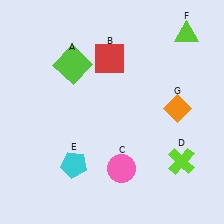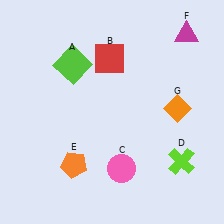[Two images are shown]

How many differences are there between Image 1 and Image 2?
There are 2 differences between the two images.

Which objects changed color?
E changed from cyan to orange. F changed from lime to magenta.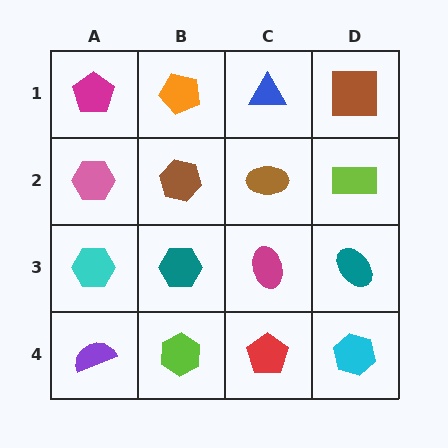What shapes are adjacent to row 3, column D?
A lime rectangle (row 2, column D), a cyan hexagon (row 4, column D), a magenta ellipse (row 3, column C).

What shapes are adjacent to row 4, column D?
A teal ellipse (row 3, column D), a red pentagon (row 4, column C).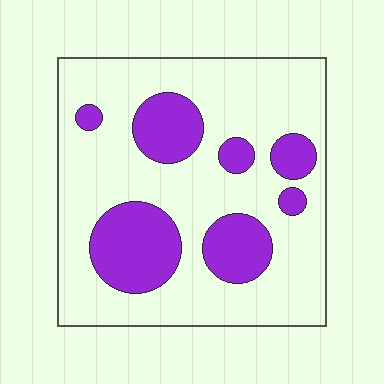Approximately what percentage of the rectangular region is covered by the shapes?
Approximately 25%.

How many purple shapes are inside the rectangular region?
7.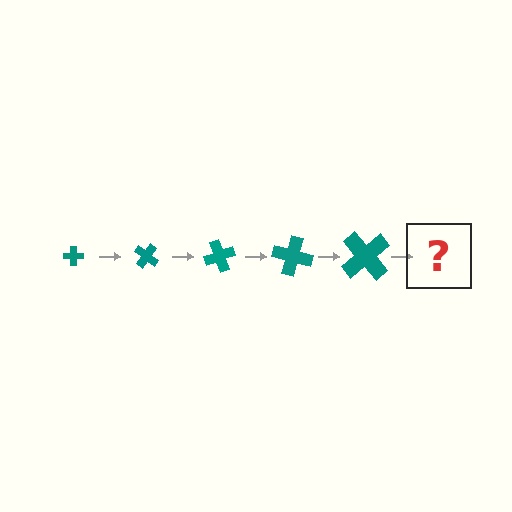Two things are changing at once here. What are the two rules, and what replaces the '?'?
The two rules are that the cross grows larger each step and it rotates 35 degrees each step. The '?' should be a cross, larger than the previous one and rotated 175 degrees from the start.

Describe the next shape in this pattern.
It should be a cross, larger than the previous one and rotated 175 degrees from the start.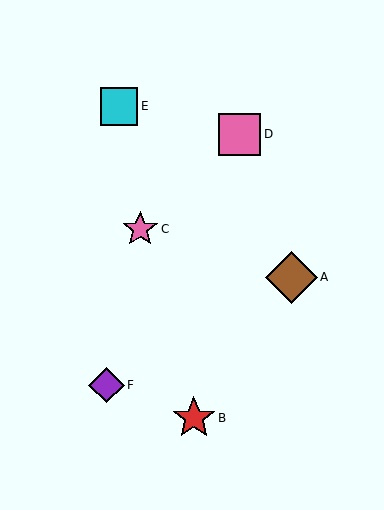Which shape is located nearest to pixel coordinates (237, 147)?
The pink square (labeled D) at (239, 134) is nearest to that location.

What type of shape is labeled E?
Shape E is a cyan square.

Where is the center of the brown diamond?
The center of the brown diamond is at (291, 277).